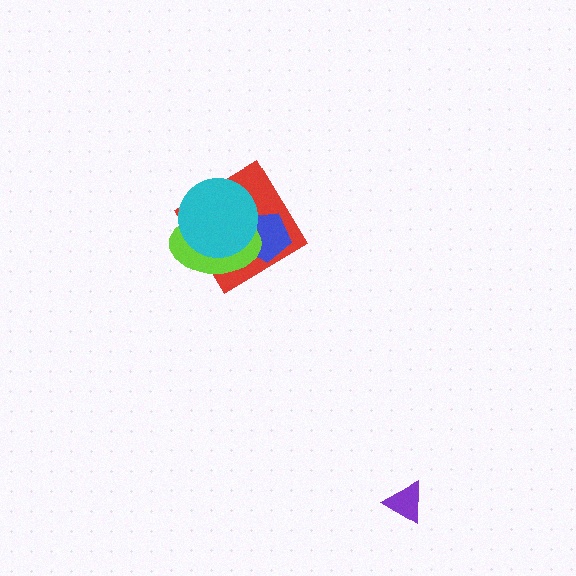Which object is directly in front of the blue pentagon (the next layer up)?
The lime ellipse is directly in front of the blue pentagon.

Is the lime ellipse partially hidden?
Yes, it is partially covered by another shape.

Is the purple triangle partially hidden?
No, no other shape covers it.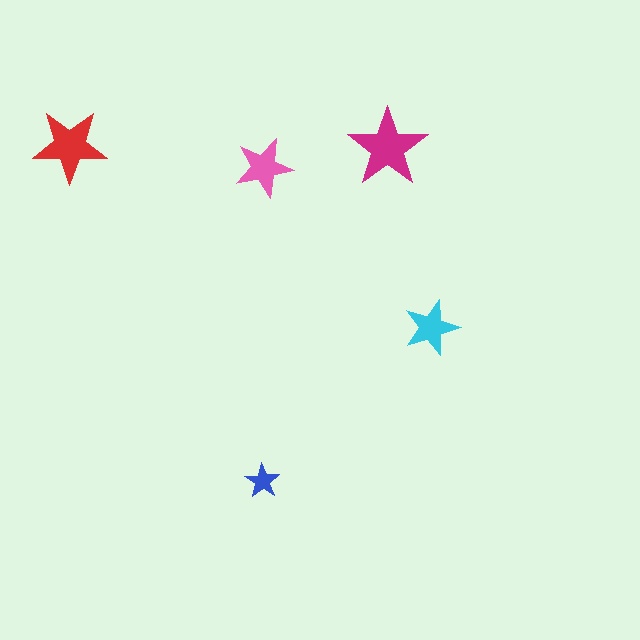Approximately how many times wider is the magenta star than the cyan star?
About 1.5 times wider.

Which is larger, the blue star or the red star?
The red one.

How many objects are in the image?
There are 5 objects in the image.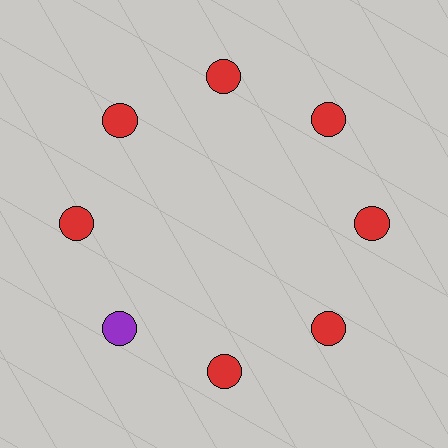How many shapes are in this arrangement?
There are 8 shapes arranged in a ring pattern.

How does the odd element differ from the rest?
It has a different color: purple instead of red.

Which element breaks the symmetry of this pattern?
The purple circle at roughly the 8 o'clock position breaks the symmetry. All other shapes are red circles.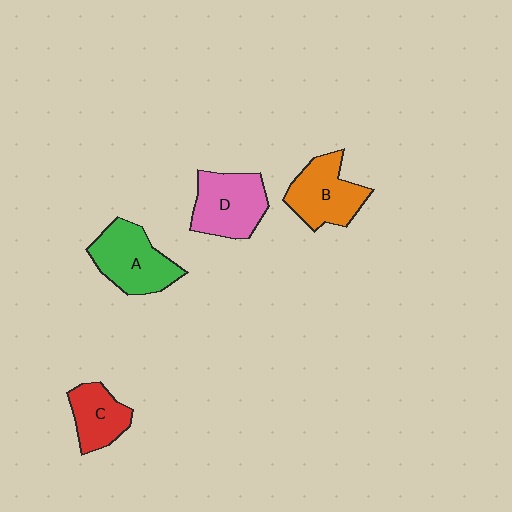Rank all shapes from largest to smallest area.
From largest to smallest: A (green), D (pink), B (orange), C (red).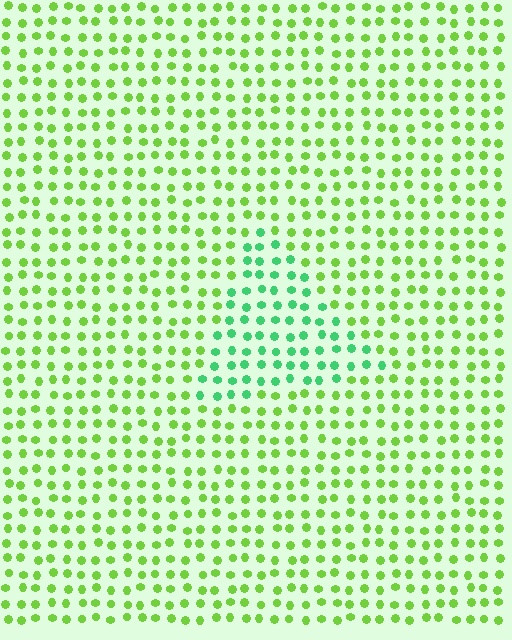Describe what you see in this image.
The image is filled with small lime elements in a uniform arrangement. A triangle-shaped region is visible where the elements are tinted to a slightly different hue, forming a subtle color boundary.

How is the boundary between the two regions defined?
The boundary is defined purely by a slight shift in hue (about 43 degrees). Spacing, size, and orientation are identical on both sides.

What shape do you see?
I see a triangle.